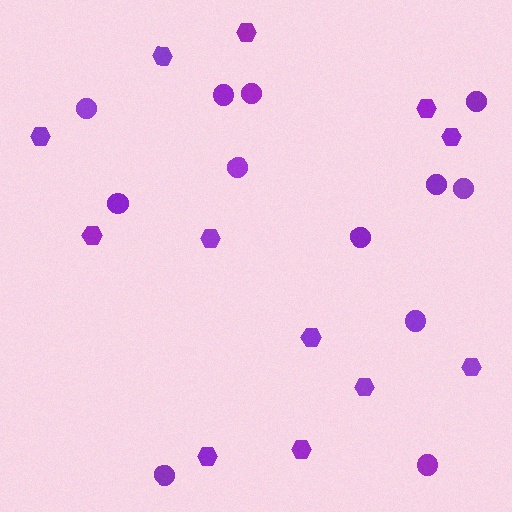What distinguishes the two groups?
There are 2 groups: one group of hexagons (12) and one group of circles (12).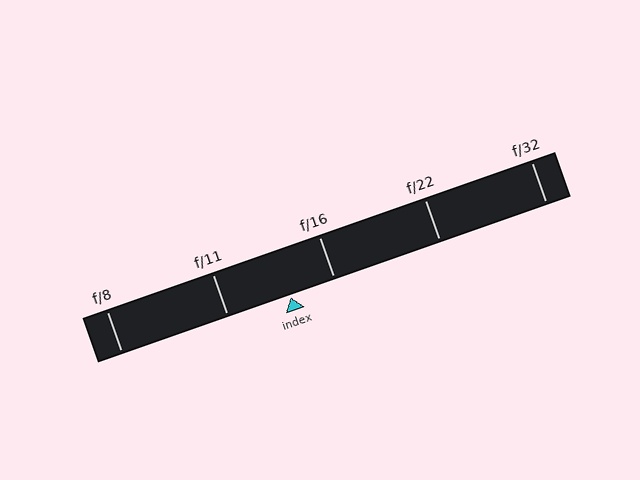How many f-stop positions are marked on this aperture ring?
There are 5 f-stop positions marked.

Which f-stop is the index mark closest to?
The index mark is closest to f/16.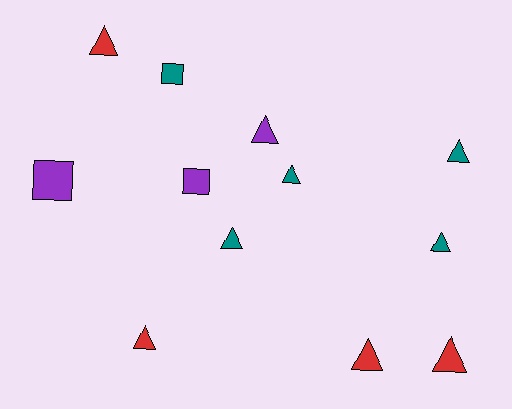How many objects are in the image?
There are 12 objects.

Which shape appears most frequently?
Triangle, with 9 objects.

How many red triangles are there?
There are 4 red triangles.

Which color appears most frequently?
Teal, with 5 objects.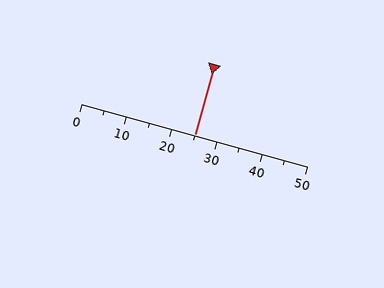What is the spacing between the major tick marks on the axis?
The major ticks are spaced 10 apart.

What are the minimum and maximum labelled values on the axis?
The axis runs from 0 to 50.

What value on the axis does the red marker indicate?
The marker indicates approximately 25.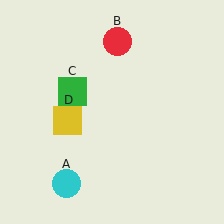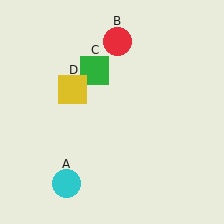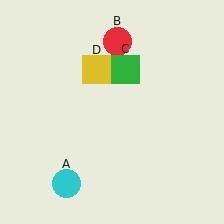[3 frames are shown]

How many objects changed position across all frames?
2 objects changed position: green square (object C), yellow square (object D).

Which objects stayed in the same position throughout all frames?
Cyan circle (object A) and red circle (object B) remained stationary.